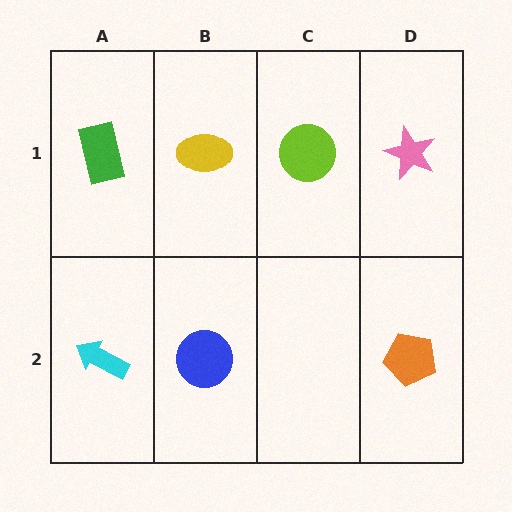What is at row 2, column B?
A blue circle.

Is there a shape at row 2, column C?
No, that cell is empty.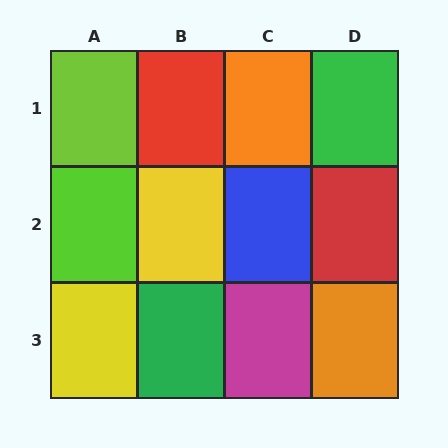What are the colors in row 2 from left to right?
Lime, yellow, blue, red.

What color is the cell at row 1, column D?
Green.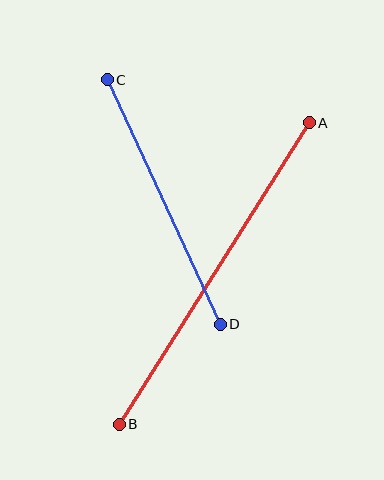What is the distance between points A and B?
The distance is approximately 356 pixels.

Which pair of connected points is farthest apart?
Points A and B are farthest apart.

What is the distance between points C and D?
The distance is approximately 269 pixels.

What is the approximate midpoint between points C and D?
The midpoint is at approximately (164, 202) pixels.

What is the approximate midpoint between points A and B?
The midpoint is at approximately (214, 273) pixels.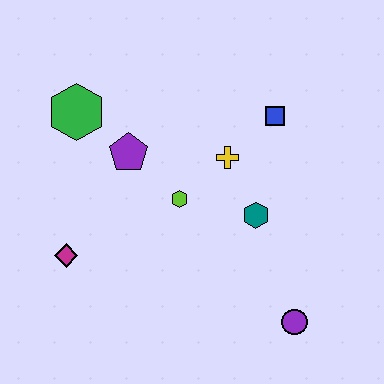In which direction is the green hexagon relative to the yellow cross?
The green hexagon is to the left of the yellow cross.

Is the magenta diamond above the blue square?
No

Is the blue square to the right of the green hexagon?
Yes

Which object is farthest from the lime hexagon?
The purple circle is farthest from the lime hexagon.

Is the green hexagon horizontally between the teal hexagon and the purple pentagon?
No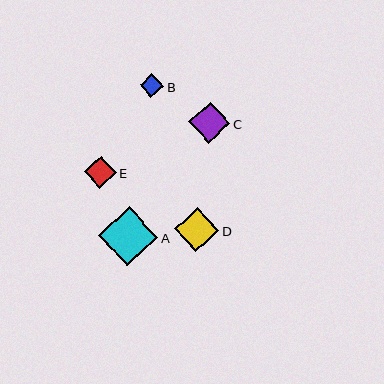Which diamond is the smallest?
Diamond B is the smallest with a size of approximately 24 pixels.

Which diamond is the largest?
Diamond A is the largest with a size of approximately 59 pixels.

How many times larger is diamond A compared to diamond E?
Diamond A is approximately 1.8 times the size of diamond E.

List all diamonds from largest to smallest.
From largest to smallest: A, D, C, E, B.